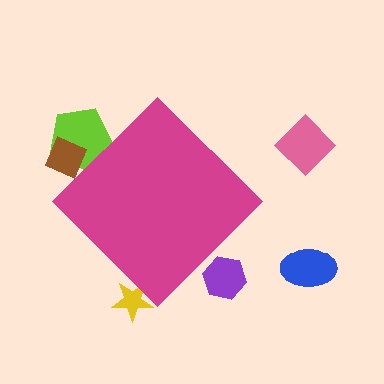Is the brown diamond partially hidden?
Yes, the brown diamond is partially hidden behind the magenta diamond.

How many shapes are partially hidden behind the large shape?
4 shapes are partially hidden.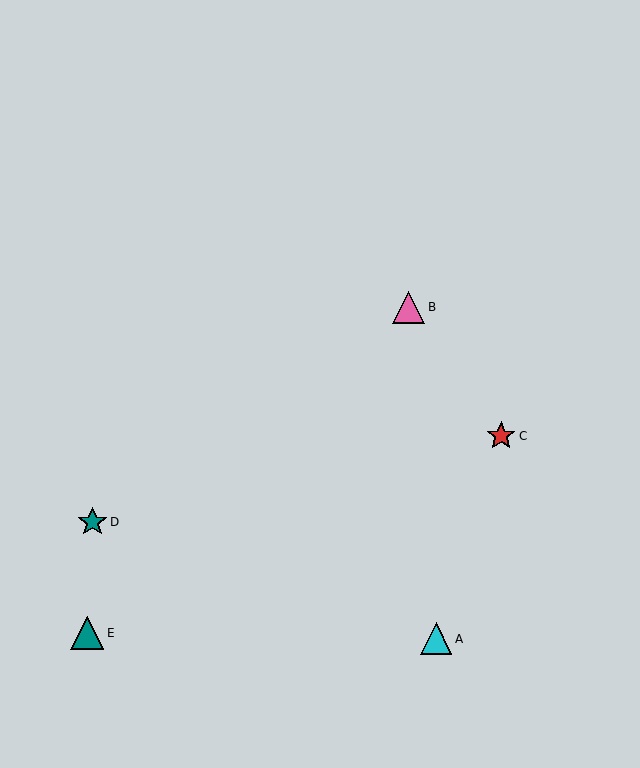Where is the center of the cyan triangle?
The center of the cyan triangle is at (436, 639).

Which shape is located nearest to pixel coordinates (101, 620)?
The teal triangle (labeled E) at (87, 633) is nearest to that location.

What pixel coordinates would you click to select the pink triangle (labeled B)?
Click at (409, 307) to select the pink triangle B.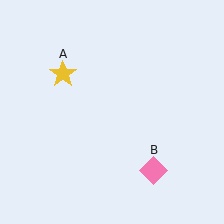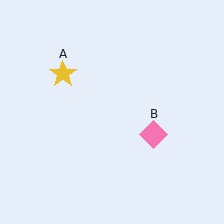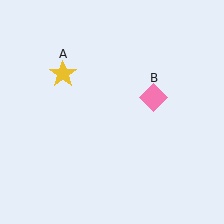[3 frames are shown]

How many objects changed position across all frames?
1 object changed position: pink diamond (object B).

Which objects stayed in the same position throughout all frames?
Yellow star (object A) remained stationary.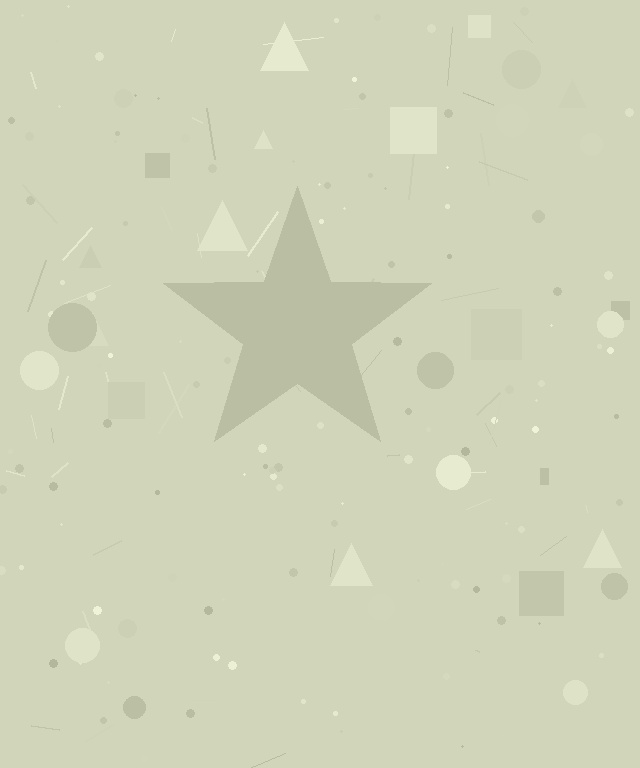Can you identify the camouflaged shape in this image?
The camouflaged shape is a star.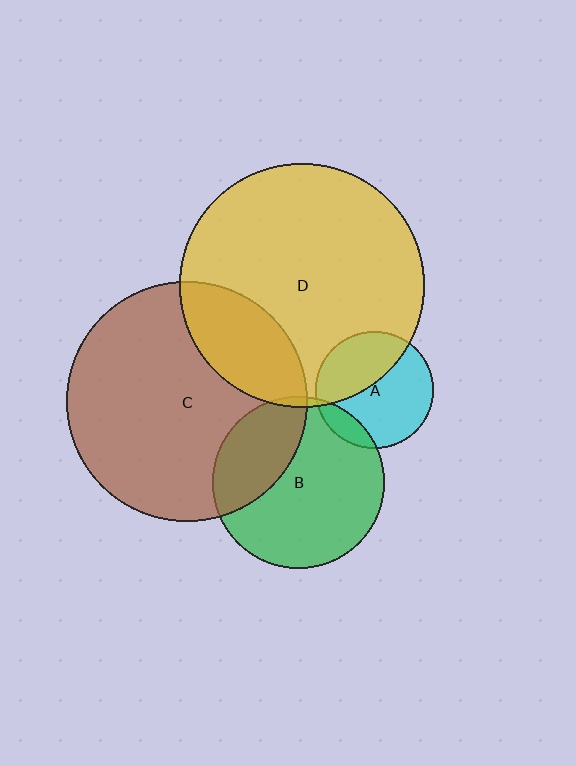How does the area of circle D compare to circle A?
Approximately 4.3 times.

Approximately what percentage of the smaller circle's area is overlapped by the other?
Approximately 15%.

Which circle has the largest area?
Circle D (yellow).